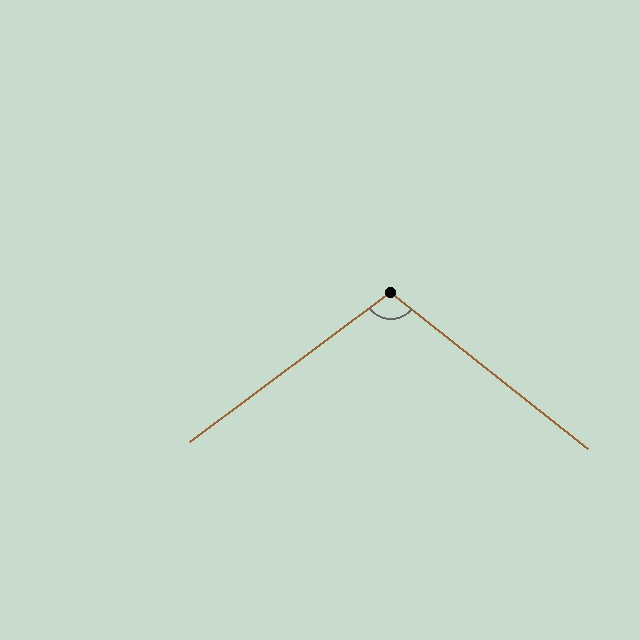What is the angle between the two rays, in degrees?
Approximately 105 degrees.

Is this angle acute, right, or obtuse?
It is obtuse.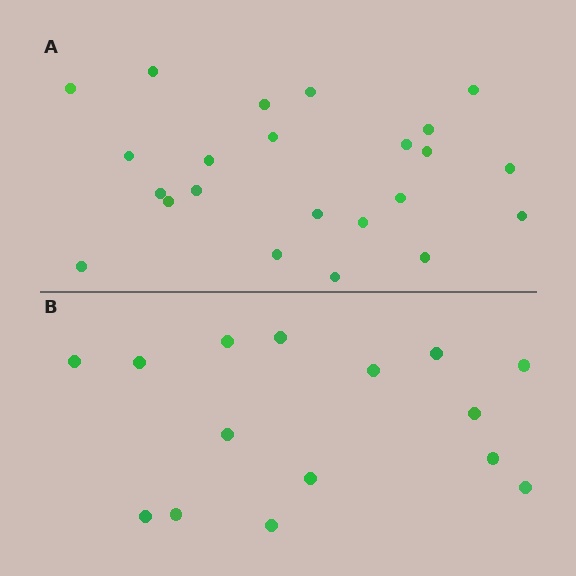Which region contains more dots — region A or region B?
Region A (the top region) has more dots.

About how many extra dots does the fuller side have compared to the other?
Region A has roughly 8 or so more dots than region B.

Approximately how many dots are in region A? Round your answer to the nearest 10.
About 20 dots. (The exact count is 23, which rounds to 20.)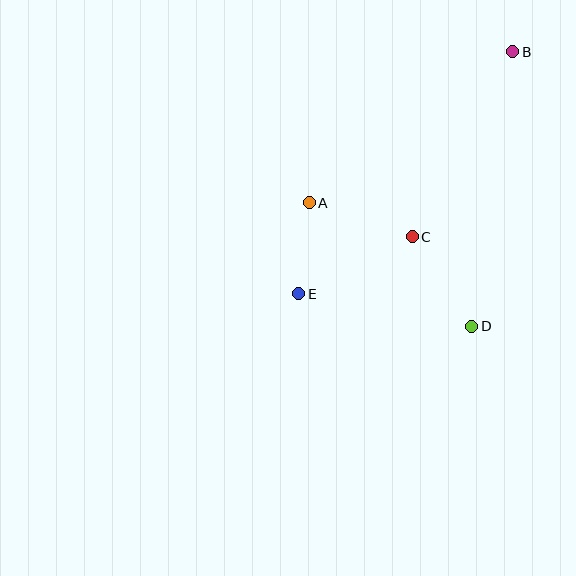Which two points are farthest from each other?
Points B and E are farthest from each other.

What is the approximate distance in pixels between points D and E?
The distance between D and E is approximately 176 pixels.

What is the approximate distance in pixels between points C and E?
The distance between C and E is approximately 127 pixels.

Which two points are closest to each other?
Points A and E are closest to each other.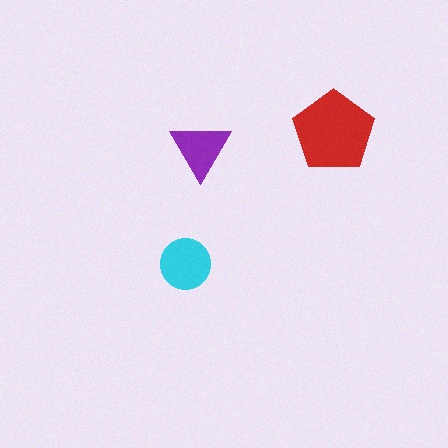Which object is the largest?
The red pentagon.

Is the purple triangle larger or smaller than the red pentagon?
Smaller.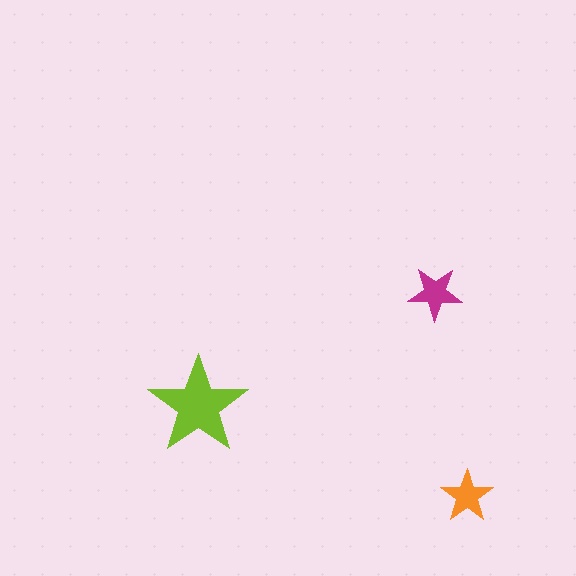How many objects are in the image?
There are 3 objects in the image.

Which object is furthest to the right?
The orange star is rightmost.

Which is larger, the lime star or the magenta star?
The lime one.